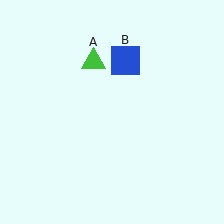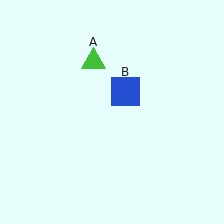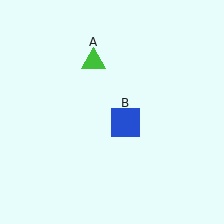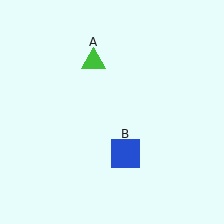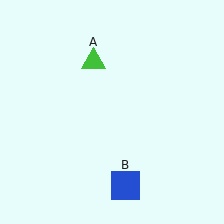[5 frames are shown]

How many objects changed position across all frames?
1 object changed position: blue square (object B).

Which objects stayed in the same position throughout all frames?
Green triangle (object A) remained stationary.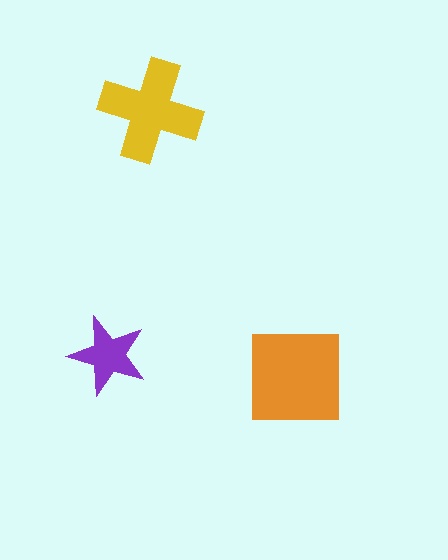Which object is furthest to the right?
The orange square is rightmost.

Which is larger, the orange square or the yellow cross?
The orange square.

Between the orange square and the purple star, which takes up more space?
The orange square.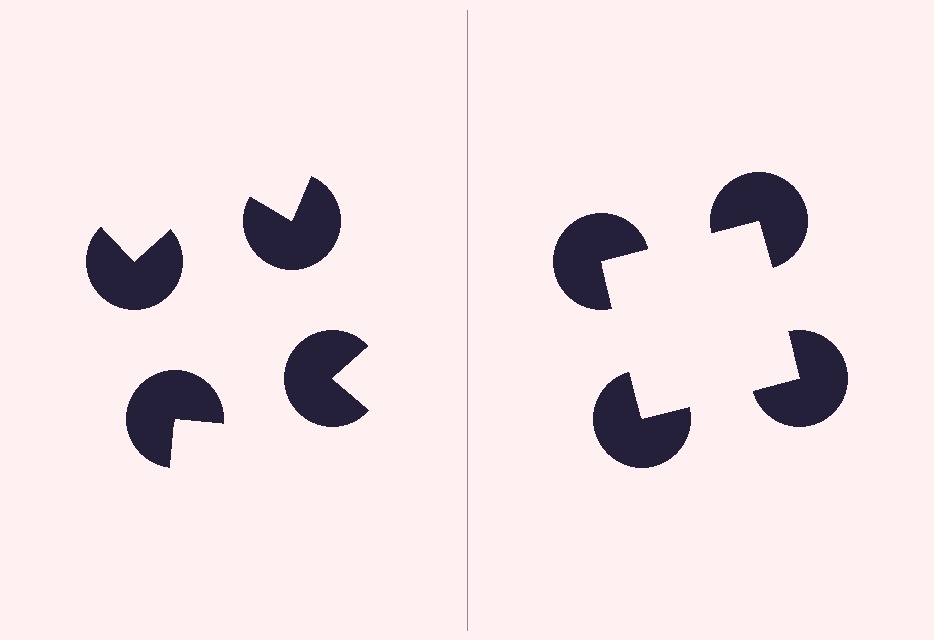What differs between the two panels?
The pac-man discs are positioned identically on both sides; only the wedge orientations differ. On the right they align to a square; on the left they are misaligned.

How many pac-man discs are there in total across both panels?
8 — 4 on each side.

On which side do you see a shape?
An illusory square appears on the right side. On the left side the wedge cuts are rotated, so no coherent shape forms.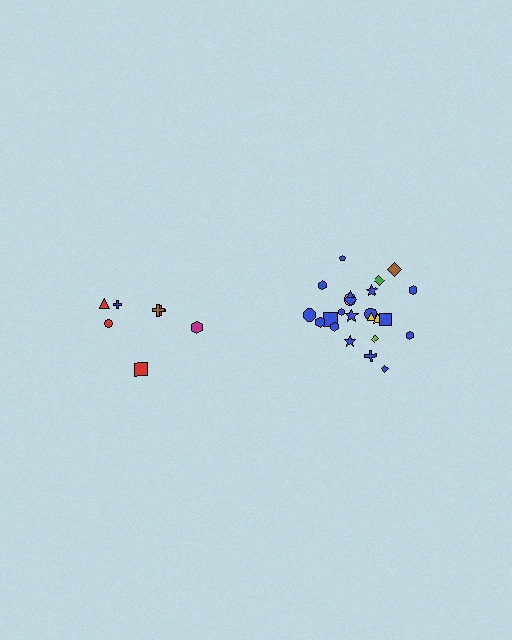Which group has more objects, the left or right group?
The right group.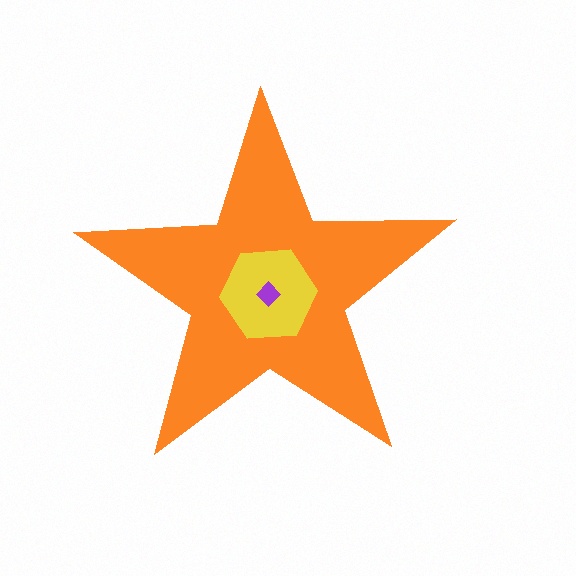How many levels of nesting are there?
3.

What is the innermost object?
The purple diamond.